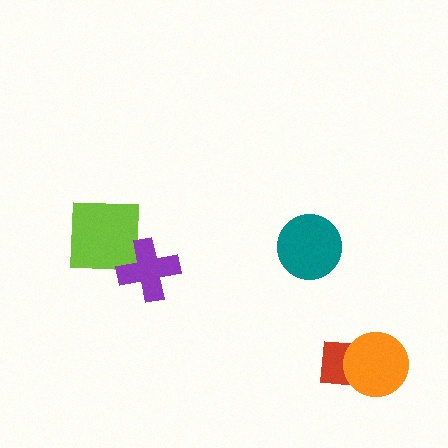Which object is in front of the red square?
The orange circle is in front of the red square.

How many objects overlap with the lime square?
1 object overlaps with the lime square.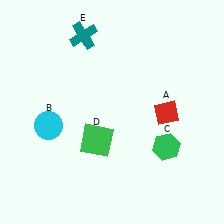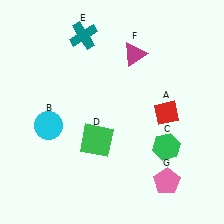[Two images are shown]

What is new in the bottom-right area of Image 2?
A pink pentagon (G) was added in the bottom-right area of Image 2.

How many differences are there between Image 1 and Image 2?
There are 2 differences between the two images.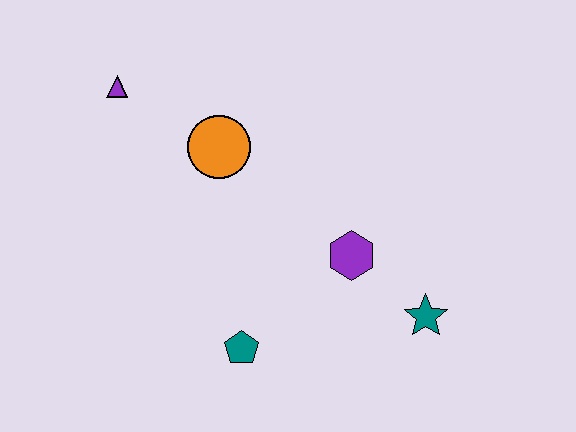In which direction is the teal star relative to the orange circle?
The teal star is to the right of the orange circle.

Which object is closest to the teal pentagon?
The purple hexagon is closest to the teal pentagon.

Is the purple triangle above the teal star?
Yes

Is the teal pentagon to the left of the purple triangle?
No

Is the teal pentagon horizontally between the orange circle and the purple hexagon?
Yes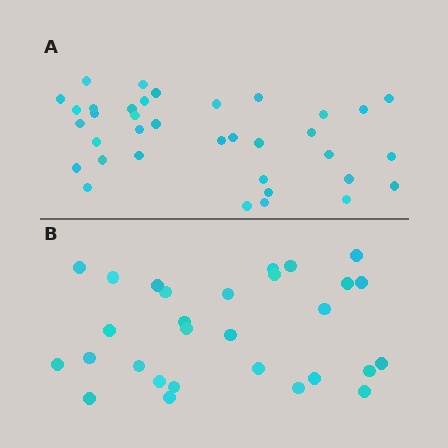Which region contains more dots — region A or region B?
Region A (the top region) has more dots.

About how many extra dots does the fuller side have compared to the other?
Region A has roughly 8 or so more dots than region B.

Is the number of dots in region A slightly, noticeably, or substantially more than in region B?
Region A has only slightly more — the two regions are fairly close. The ratio is roughly 1.2 to 1.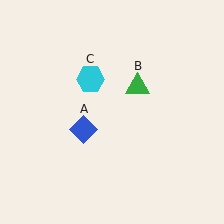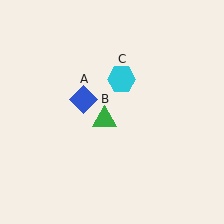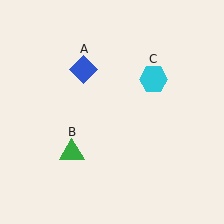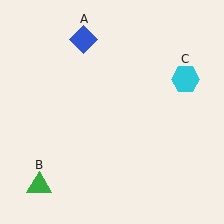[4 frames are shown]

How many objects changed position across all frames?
3 objects changed position: blue diamond (object A), green triangle (object B), cyan hexagon (object C).